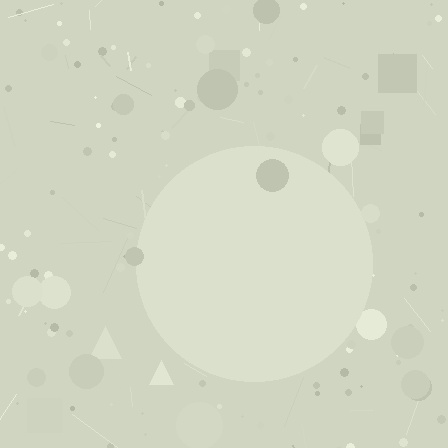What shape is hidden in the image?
A circle is hidden in the image.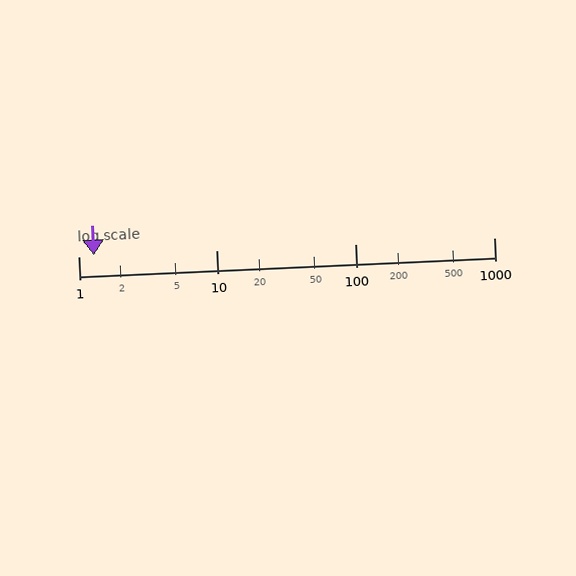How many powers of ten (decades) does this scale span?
The scale spans 3 decades, from 1 to 1000.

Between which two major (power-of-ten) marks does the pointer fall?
The pointer is between 1 and 10.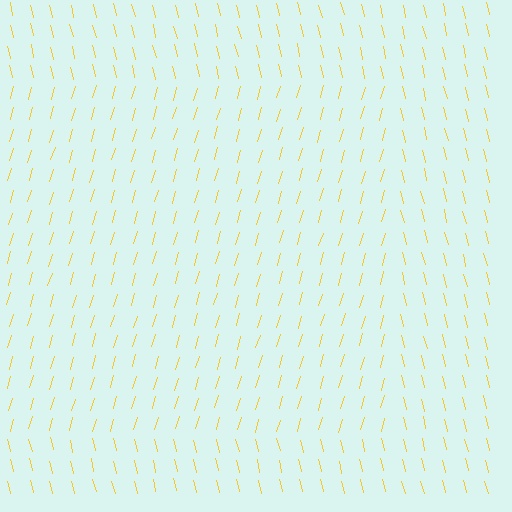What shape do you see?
I see a rectangle.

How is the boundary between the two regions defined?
The boundary is defined purely by a change in line orientation (approximately 31 degrees difference). All lines are the same color and thickness.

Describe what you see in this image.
The image is filled with small yellow line segments. A rectangle region in the image has lines oriented differently from the surrounding lines, creating a visible texture boundary.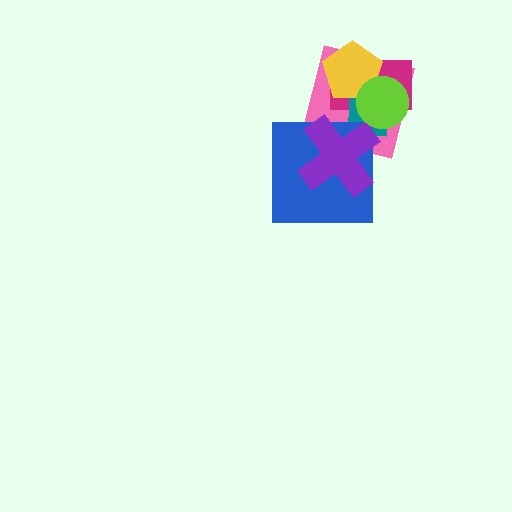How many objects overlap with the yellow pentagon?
4 objects overlap with the yellow pentagon.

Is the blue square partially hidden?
Yes, it is partially covered by another shape.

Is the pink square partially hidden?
Yes, it is partially covered by another shape.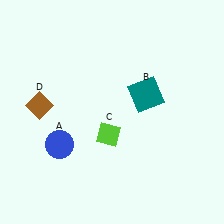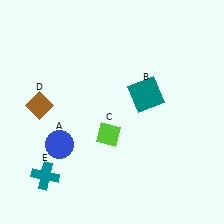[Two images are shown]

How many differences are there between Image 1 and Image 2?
There is 1 difference between the two images.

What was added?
A teal cross (E) was added in Image 2.